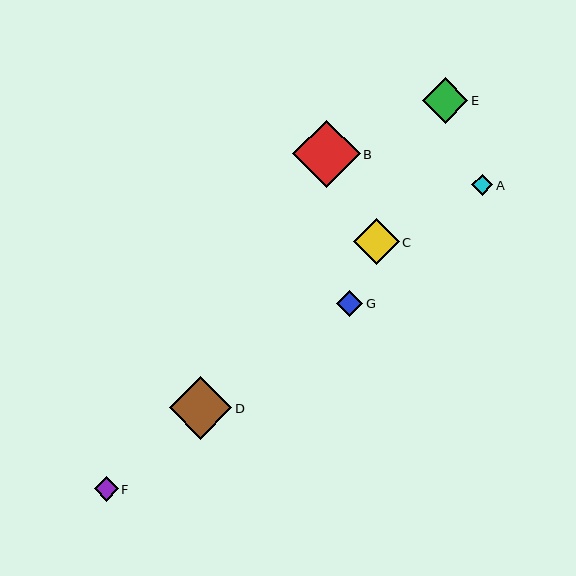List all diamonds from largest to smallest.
From largest to smallest: B, D, C, E, G, F, A.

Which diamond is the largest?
Diamond B is the largest with a size of approximately 68 pixels.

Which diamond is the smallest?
Diamond A is the smallest with a size of approximately 21 pixels.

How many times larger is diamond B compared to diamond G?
Diamond B is approximately 2.5 times the size of diamond G.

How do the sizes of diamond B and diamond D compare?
Diamond B and diamond D are approximately the same size.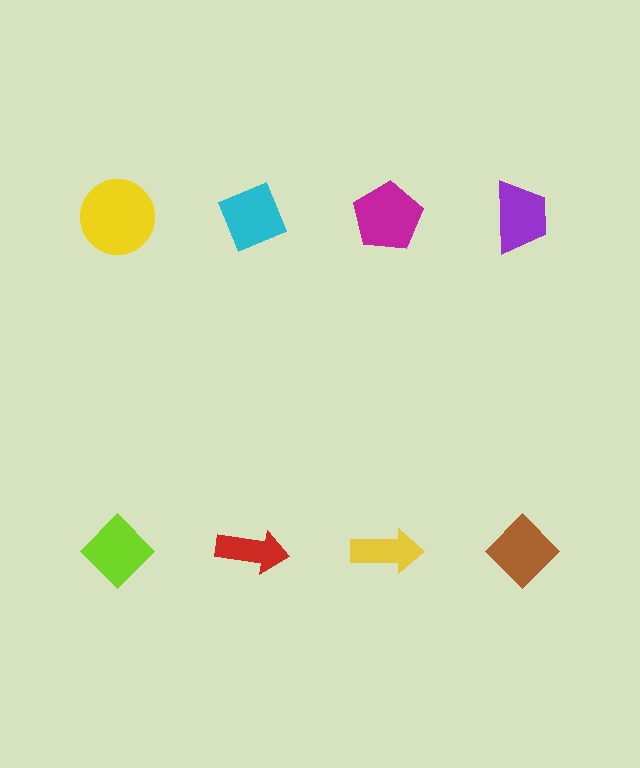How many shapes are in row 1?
4 shapes.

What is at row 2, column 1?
A lime diamond.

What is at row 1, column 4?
A purple trapezoid.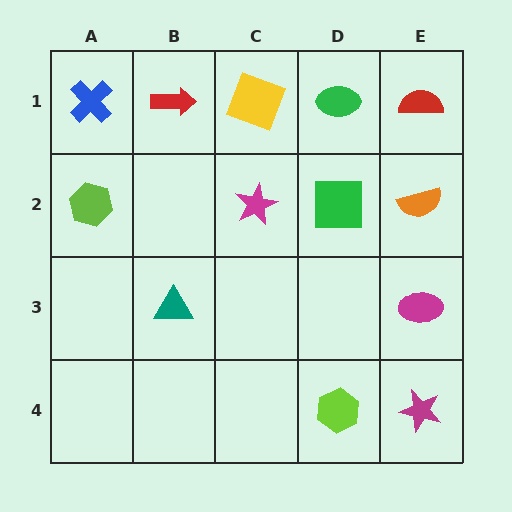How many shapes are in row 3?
2 shapes.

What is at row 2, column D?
A green square.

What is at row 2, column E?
An orange semicircle.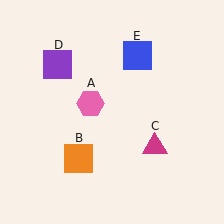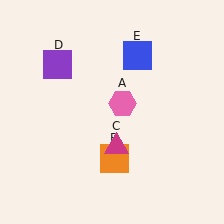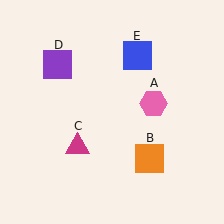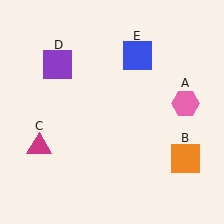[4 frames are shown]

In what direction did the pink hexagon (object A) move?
The pink hexagon (object A) moved right.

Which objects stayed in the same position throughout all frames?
Purple square (object D) and blue square (object E) remained stationary.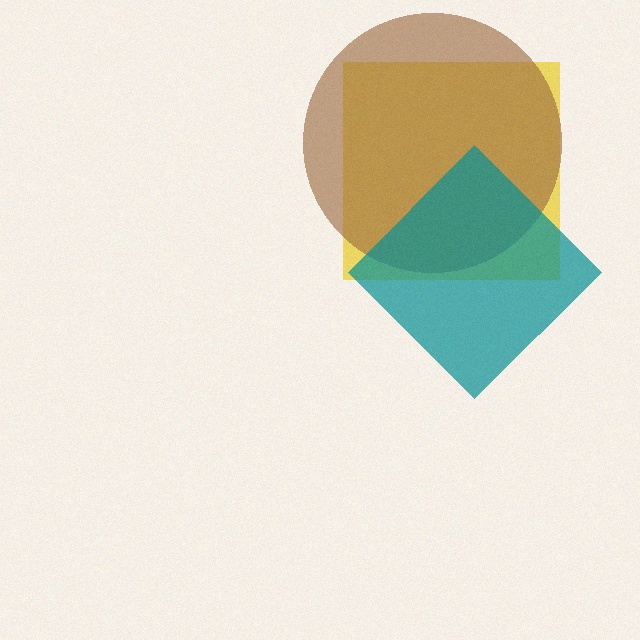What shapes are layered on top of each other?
The layered shapes are: a yellow square, a brown circle, a teal diamond.